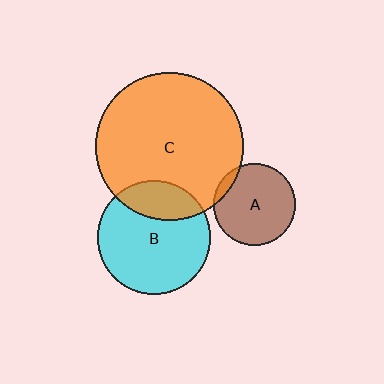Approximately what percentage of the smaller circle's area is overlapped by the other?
Approximately 10%.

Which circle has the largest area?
Circle C (orange).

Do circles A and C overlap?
Yes.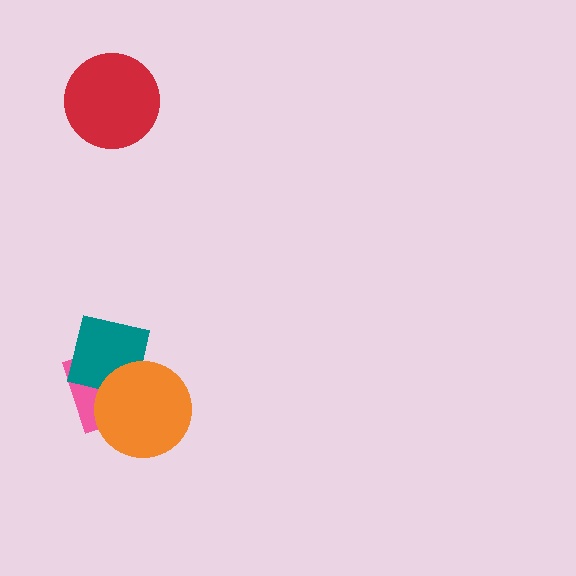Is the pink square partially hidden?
Yes, it is partially covered by another shape.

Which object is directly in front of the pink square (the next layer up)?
The teal square is directly in front of the pink square.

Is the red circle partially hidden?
No, no other shape covers it.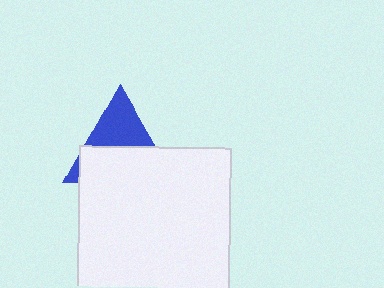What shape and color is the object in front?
The object in front is a white rectangle.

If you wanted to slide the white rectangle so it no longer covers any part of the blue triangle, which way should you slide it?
Slide it down — that is the most direct way to separate the two shapes.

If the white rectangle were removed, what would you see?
You would see the complete blue triangle.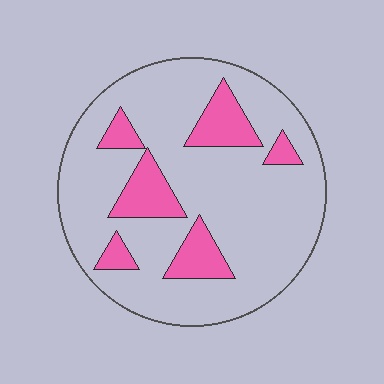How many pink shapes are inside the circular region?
6.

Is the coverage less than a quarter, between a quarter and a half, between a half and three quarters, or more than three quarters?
Less than a quarter.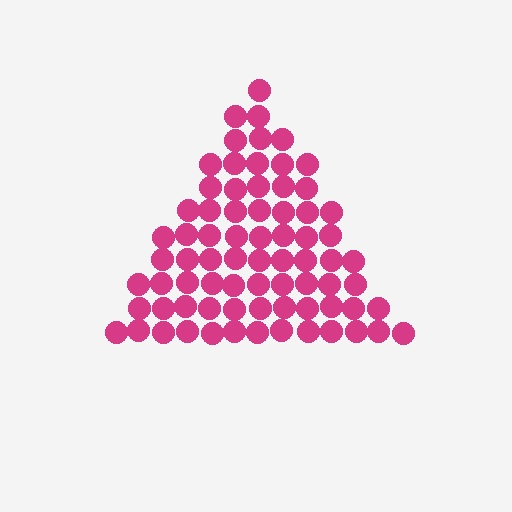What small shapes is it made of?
It is made of small circles.